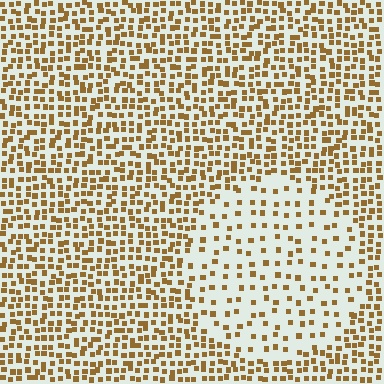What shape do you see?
I see a circle.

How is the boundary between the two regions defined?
The boundary is defined by a change in element density (approximately 2.4x ratio). All elements are the same color, size, and shape.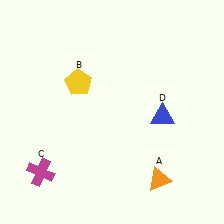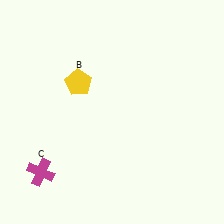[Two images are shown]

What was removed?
The blue triangle (D), the orange triangle (A) were removed in Image 2.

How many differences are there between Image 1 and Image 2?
There are 2 differences between the two images.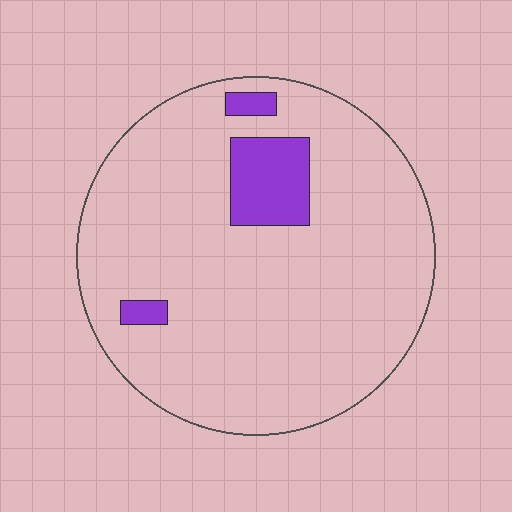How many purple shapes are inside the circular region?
3.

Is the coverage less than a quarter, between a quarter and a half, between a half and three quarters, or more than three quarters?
Less than a quarter.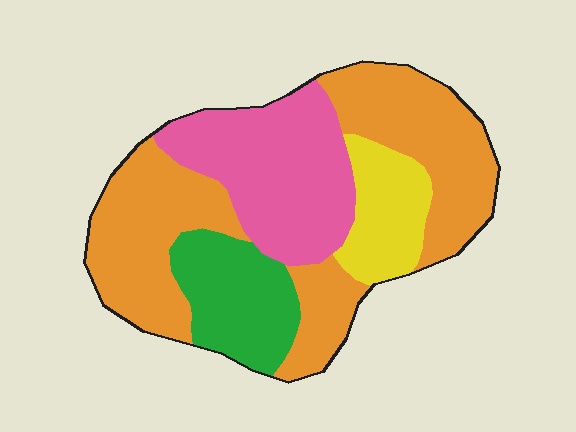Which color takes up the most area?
Orange, at roughly 50%.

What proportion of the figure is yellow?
Yellow takes up about one eighth (1/8) of the figure.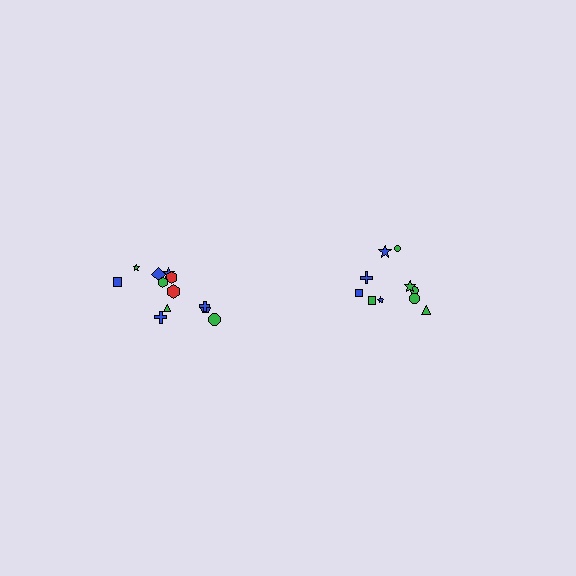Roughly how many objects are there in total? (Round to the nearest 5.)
Roughly 20 objects in total.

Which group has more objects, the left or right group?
The left group.